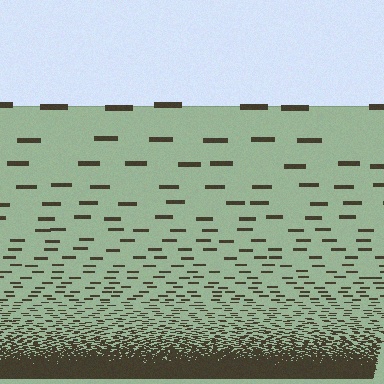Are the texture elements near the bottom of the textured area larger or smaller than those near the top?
Smaller. The gradient is inverted — elements near the bottom are smaller and denser.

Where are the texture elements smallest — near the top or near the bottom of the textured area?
Near the bottom.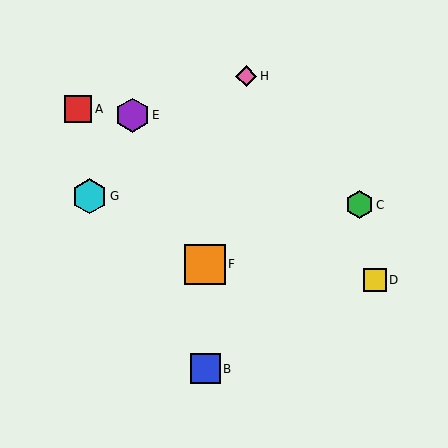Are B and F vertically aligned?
Yes, both are at x≈205.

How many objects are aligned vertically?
2 objects (B, F) are aligned vertically.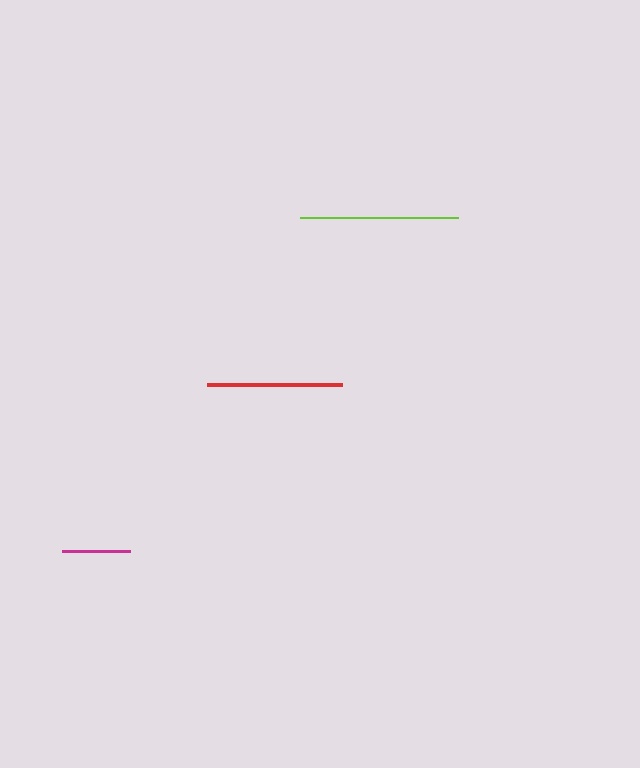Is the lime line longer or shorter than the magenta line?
The lime line is longer than the magenta line.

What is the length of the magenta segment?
The magenta segment is approximately 68 pixels long.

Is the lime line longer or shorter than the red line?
The lime line is longer than the red line.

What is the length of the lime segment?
The lime segment is approximately 158 pixels long.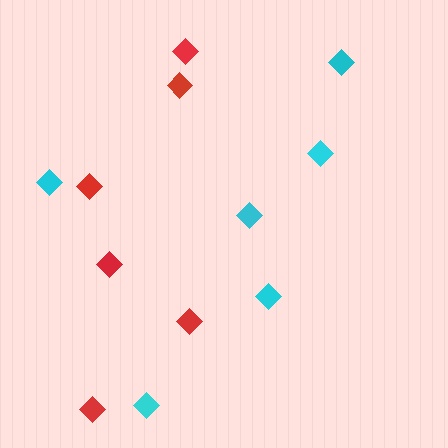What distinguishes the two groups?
There are 2 groups: one group of cyan diamonds (6) and one group of red diamonds (6).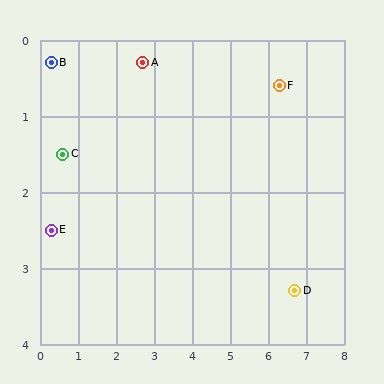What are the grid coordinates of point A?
Point A is at approximately (2.7, 0.3).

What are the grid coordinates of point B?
Point B is at approximately (0.3, 0.3).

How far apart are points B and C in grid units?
Points B and C are about 1.2 grid units apart.